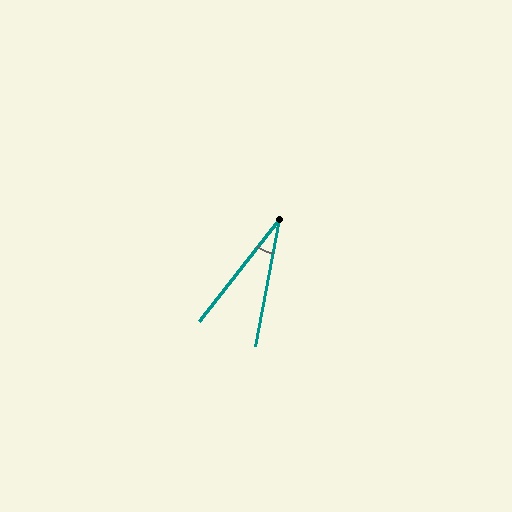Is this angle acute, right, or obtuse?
It is acute.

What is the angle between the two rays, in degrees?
Approximately 28 degrees.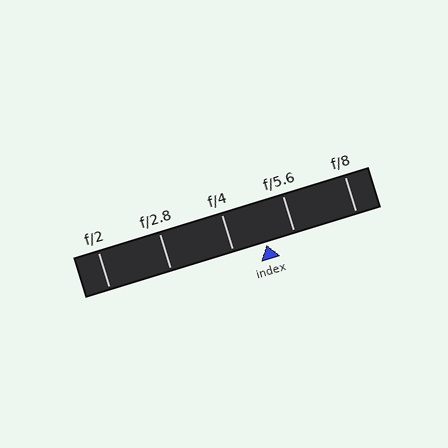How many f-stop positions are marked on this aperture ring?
There are 5 f-stop positions marked.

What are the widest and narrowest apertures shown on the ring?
The widest aperture shown is f/2 and the narrowest is f/8.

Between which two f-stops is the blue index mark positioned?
The index mark is between f/4 and f/5.6.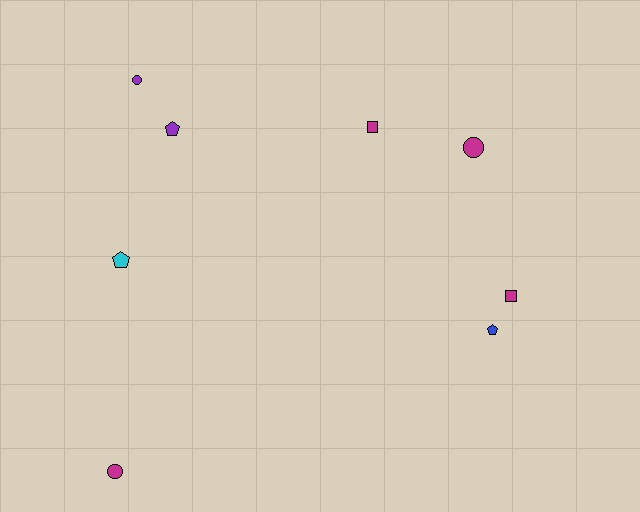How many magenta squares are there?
There are 2 magenta squares.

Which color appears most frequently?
Magenta, with 4 objects.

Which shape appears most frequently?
Circle, with 3 objects.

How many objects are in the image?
There are 8 objects.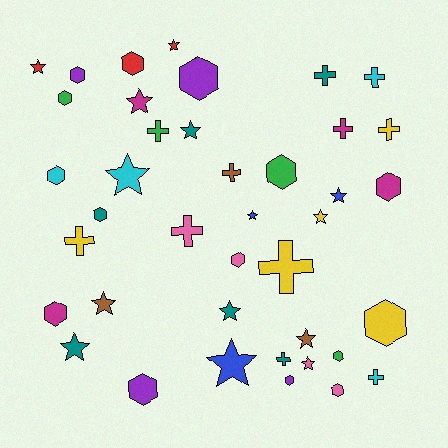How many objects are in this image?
There are 40 objects.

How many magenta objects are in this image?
There are 4 magenta objects.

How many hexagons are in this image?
There are 15 hexagons.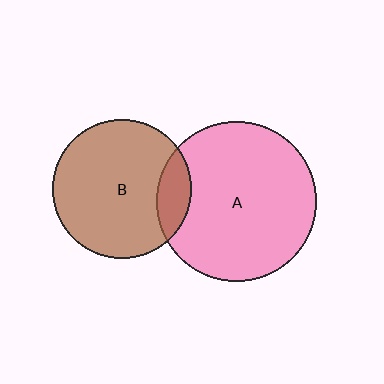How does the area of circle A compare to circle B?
Approximately 1.3 times.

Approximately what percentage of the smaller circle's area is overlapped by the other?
Approximately 15%.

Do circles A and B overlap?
Yes.